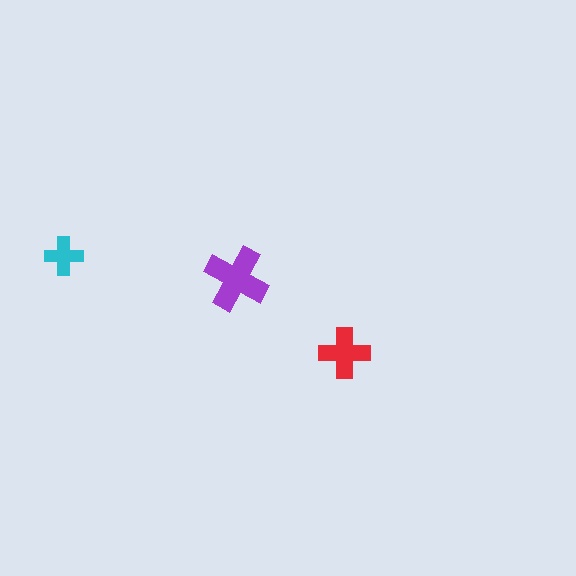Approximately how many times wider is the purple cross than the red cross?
About 1.5 times wider.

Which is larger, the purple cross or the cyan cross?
The purple one.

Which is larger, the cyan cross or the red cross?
The red one.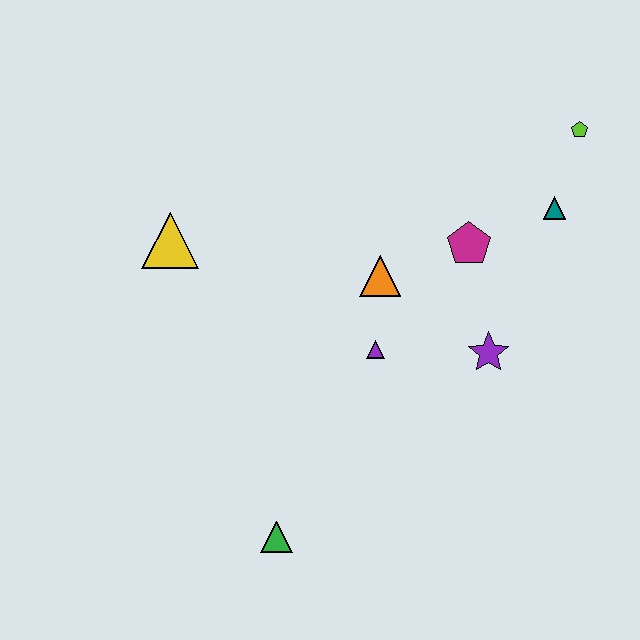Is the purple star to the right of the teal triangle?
No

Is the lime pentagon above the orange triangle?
Yes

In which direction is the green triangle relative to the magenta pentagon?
The green triangle is below the magenta pentagon.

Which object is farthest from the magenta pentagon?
The green triangle is farthest from the magenta pentagon.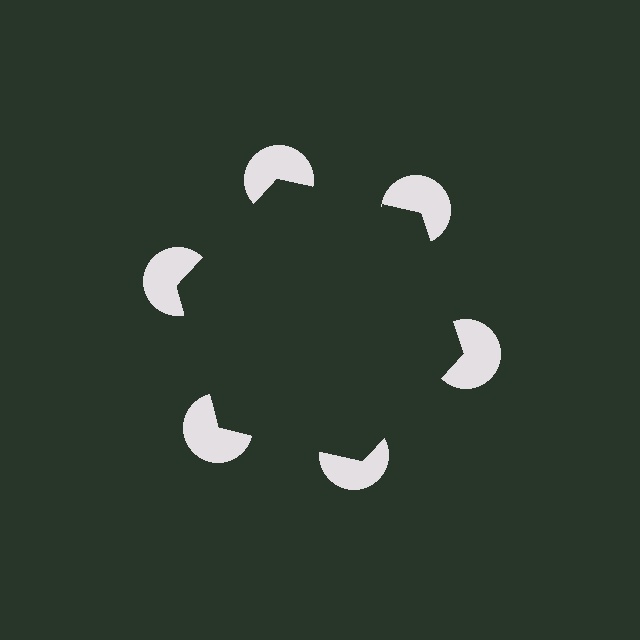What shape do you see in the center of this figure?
An illusory hexagon — its edges are inferred from the aligned wedge cuts in the pac-man discs, not physically drawn.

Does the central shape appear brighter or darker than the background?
It typically appears slightly darker than the background, even though no actual brightness change is drawn.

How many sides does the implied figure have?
6 sides.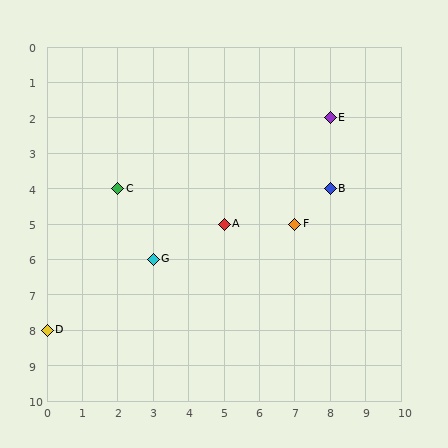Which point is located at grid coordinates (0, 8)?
Point D is at (0, 8).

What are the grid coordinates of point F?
Point F is at grid coordinates (7, 5).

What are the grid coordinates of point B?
Point B is at grid coordinates (8, 4).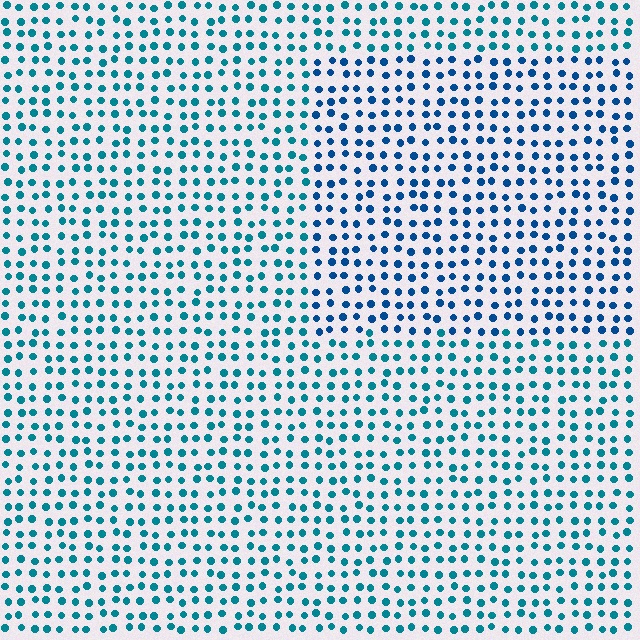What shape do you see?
I see a rectangle.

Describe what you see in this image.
The image is filled with small teal elements in a uniform arrangement. A rectangle-shaped region is visible where the elements are tinted to a slightly different hue, forming a subtle color boundary.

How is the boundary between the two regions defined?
The boundary is defined purely by a slight shift in hue (about 25 degrees). Spacing, size, and orientation are identical on both sides.